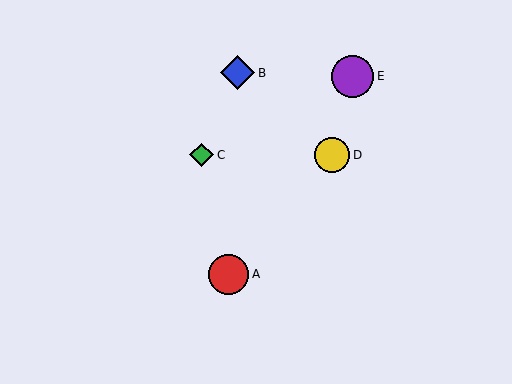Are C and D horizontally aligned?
Yes, both are at y≈155.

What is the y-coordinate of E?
Object E is at y≈76.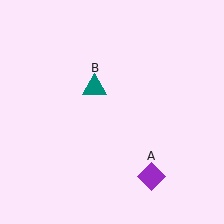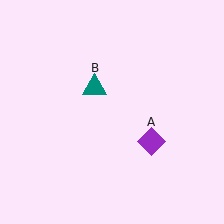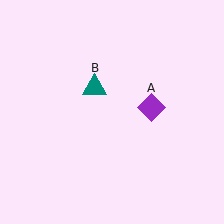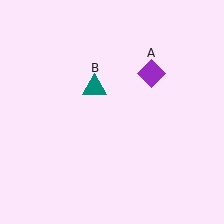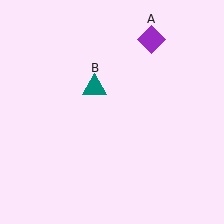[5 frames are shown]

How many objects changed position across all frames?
1 object changed position: purple diamond (object A).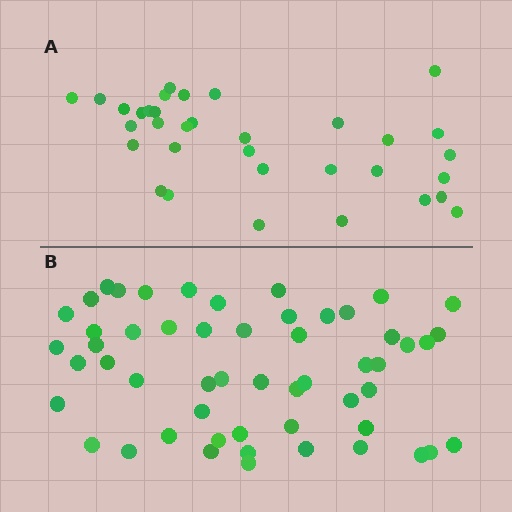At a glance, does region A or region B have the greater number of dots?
Region B (the bottom region) has more dots.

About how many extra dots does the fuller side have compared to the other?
Region B has approximately 20 more dots than region A.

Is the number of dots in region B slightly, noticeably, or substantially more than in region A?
Region B has substantially more. The ratio is roughly 1.6 to 1.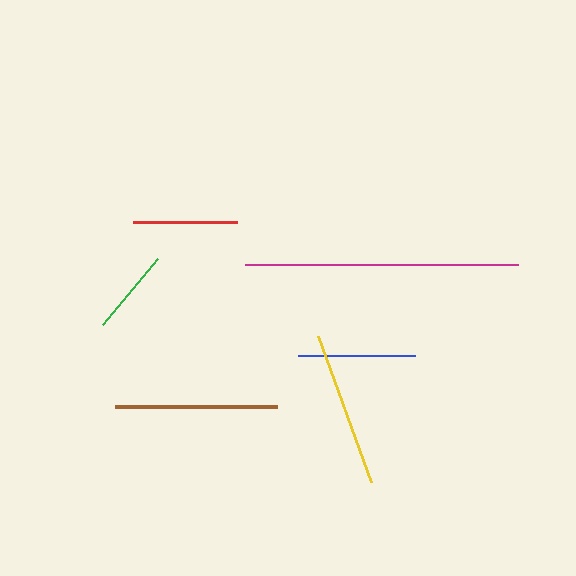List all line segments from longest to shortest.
From longest to shortest: magenta, brown, yellow, blue, red, green.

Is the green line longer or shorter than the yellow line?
The yellow line is longer than the green line.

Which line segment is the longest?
The magenta line is the longest at approximately 273 pixels.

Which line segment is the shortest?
The green line is the shortest at approximately 86 pixels.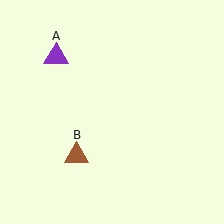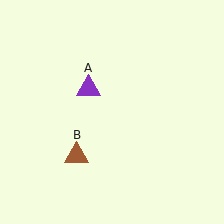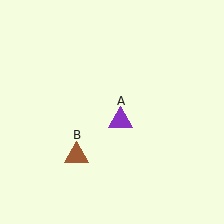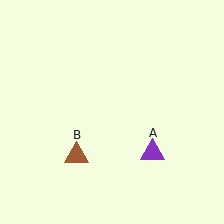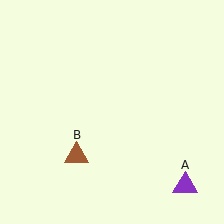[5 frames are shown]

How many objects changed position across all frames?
1 object changed position: purple triangle (object A).